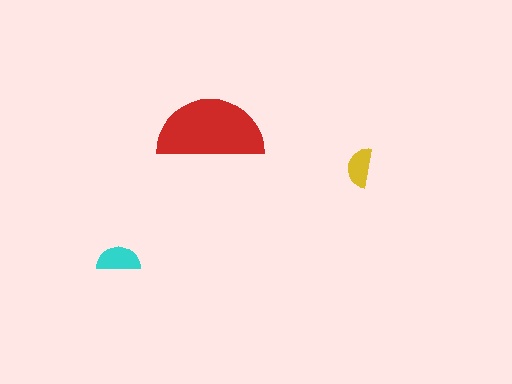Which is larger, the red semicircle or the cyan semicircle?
The red one.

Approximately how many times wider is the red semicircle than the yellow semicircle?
About 2.5 times wider.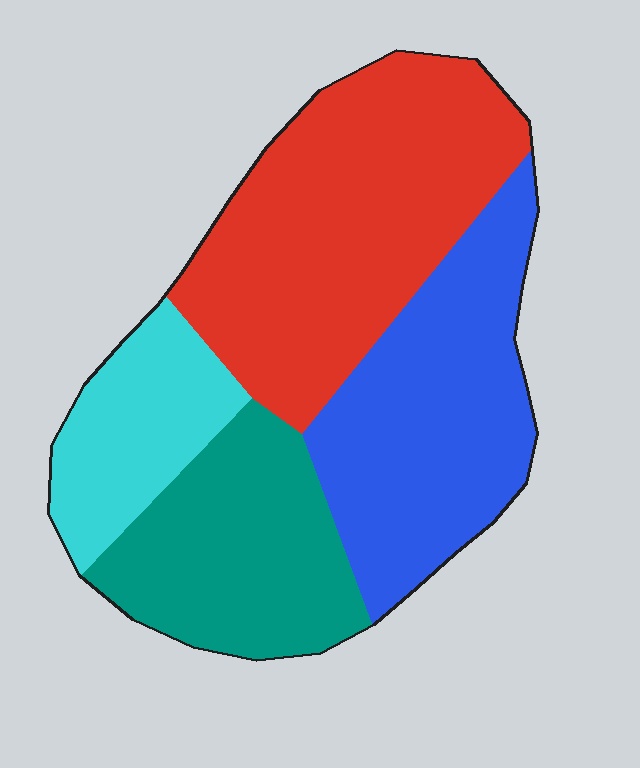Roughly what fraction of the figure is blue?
Blue covers roughly 30% of the figure.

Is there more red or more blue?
Red.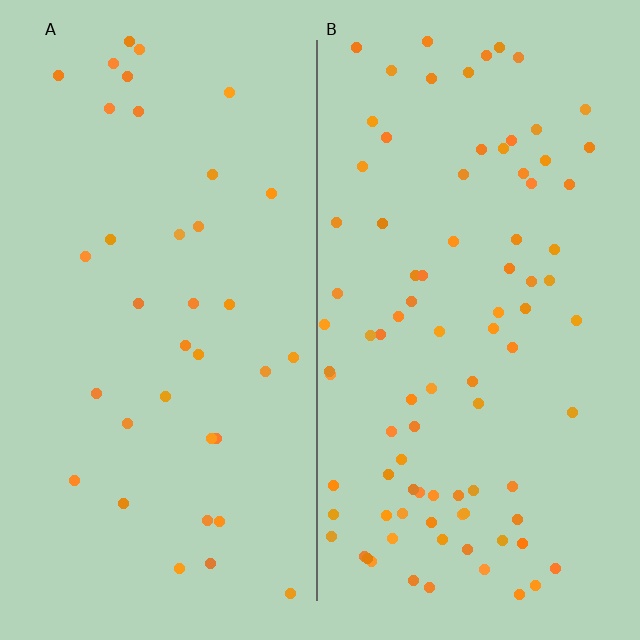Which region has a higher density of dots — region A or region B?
B (the right).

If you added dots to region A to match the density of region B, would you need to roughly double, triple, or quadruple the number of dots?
Approximately double.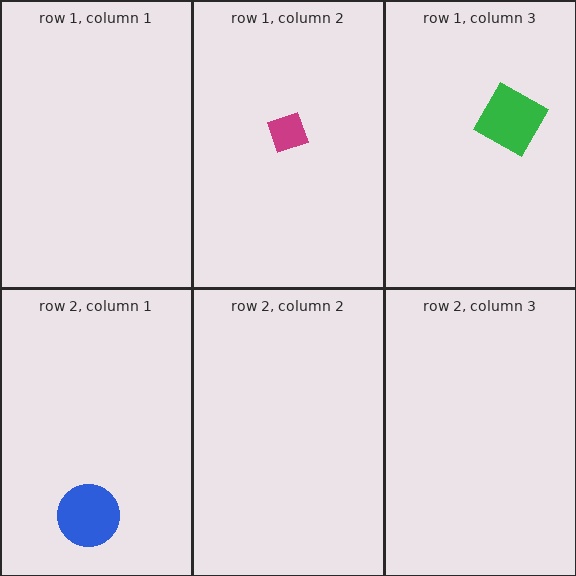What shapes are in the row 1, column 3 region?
The green square.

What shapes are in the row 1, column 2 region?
The magenta diamond.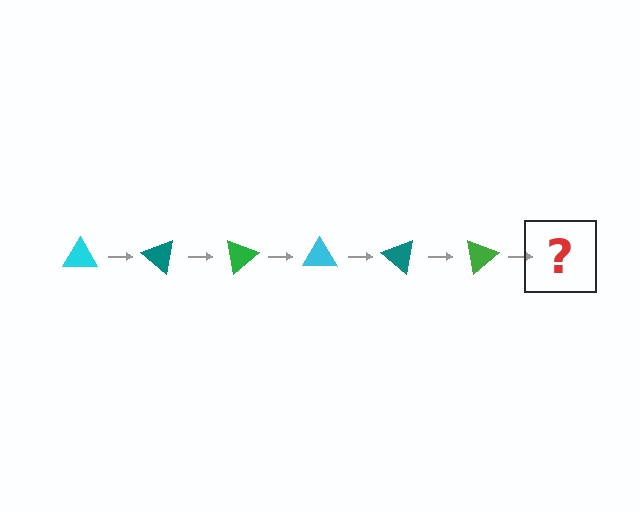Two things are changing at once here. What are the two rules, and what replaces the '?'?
The two rules are that it rotates 40 degrees each step and the color cycles through cyan, teal, and green. The '?' should be a cyan triangle, rotated 240 degrees from the start.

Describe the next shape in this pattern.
It should be a cyan triangle, rotated 240 degrees from the start.